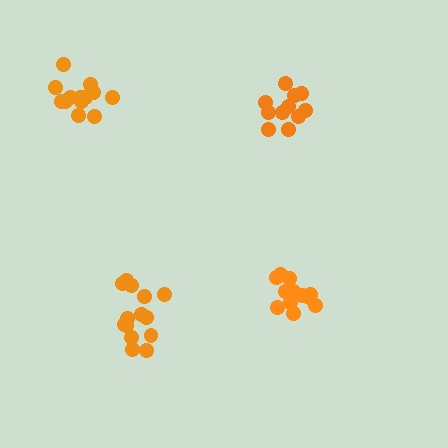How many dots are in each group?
Group 1: 11 dots, Group 2: 13 dots, Group 3: 14 dots, Group 4: 15 dots (53 total).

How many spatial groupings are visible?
There are 4 spatial groupings.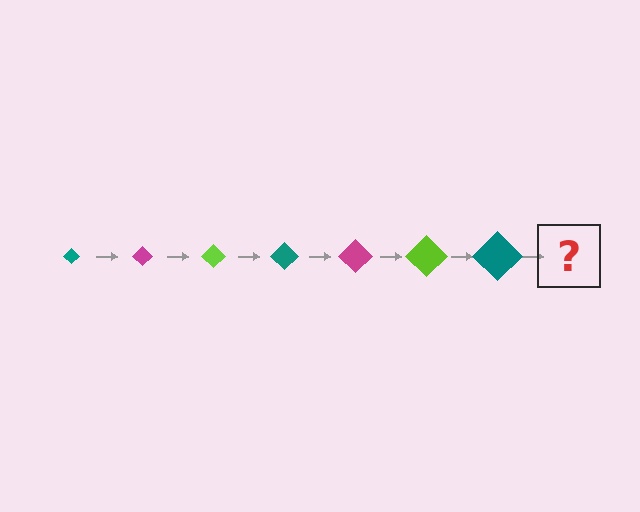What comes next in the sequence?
The next element should be a magenta diamond, larger than the previous one.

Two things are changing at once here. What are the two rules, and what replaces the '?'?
The two rules are that the diamond grows larger each step and the color cycles through teal, magenta, and lime. The '?' should be a magenta diamond, larger than the previous one.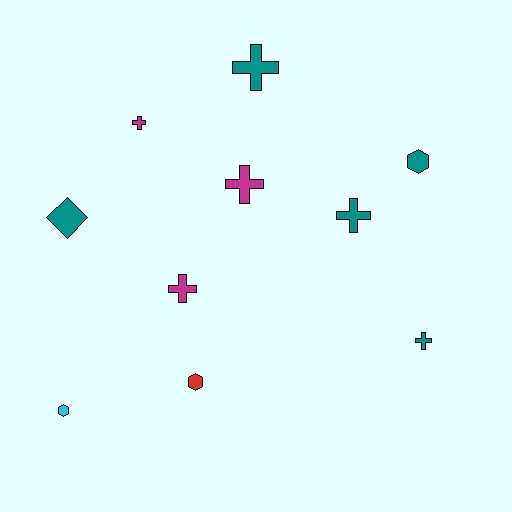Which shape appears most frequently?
Cross, with 6 objects.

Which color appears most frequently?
Teal, with 5 objects.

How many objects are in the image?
There are 10 objects.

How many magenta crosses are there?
There are 3 magenta crosses.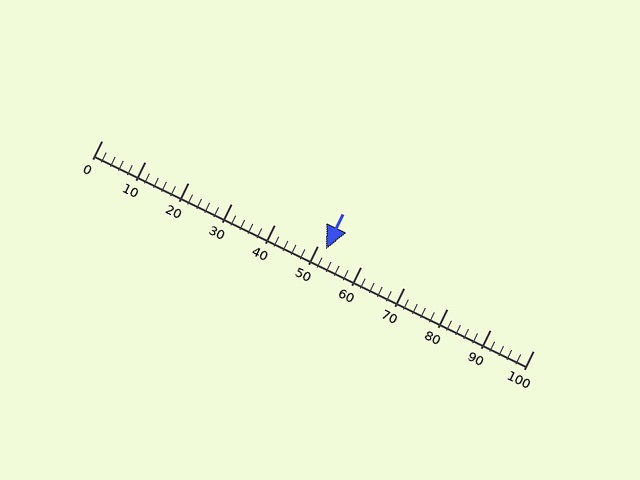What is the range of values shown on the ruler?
The ruler shows values from 0 to 100.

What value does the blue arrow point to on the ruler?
The blue arrow points to approximately 52.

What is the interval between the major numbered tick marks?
The major tick marks are spaced 10 units apart.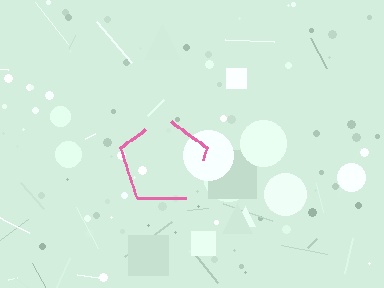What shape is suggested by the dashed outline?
The dashed outline suggests a pentagon.